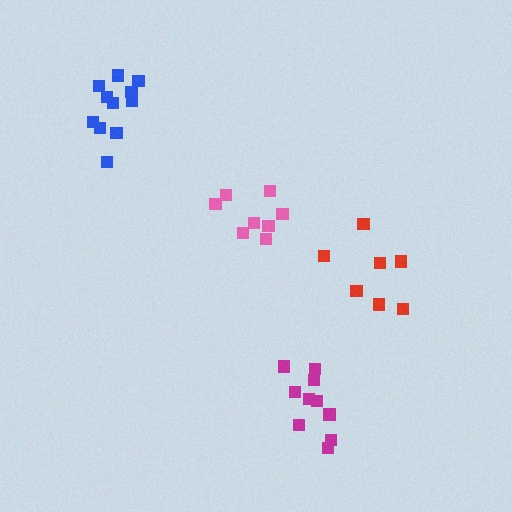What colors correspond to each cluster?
The clusters are colored: magenta, blue, pink, red.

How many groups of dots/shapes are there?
There are 4 groups.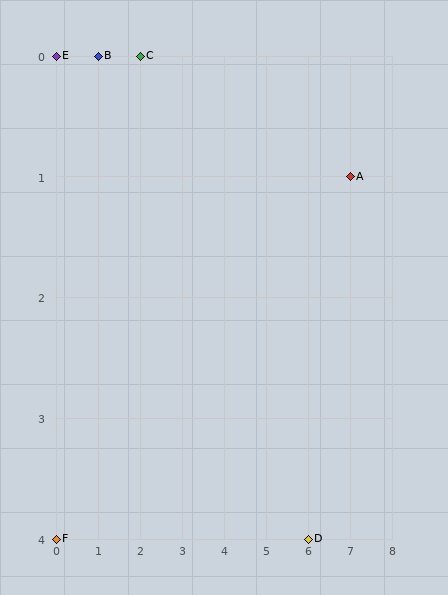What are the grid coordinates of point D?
Point D is at grid coordinates (6, 4).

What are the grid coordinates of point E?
Point E is at grid coordinates (0, 0).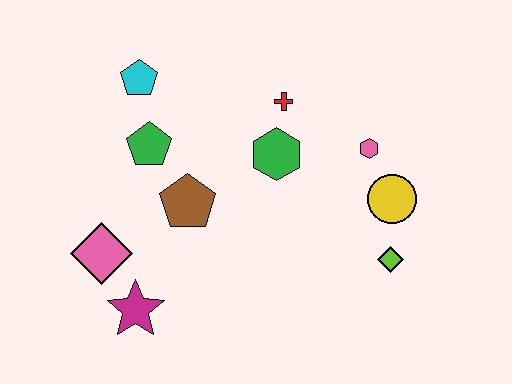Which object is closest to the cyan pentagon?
The green pentagon is closest to the cyan pentagon.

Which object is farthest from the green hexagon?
The magenta star is farthest from the green hexagon.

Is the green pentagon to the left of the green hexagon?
Yes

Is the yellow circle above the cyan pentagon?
No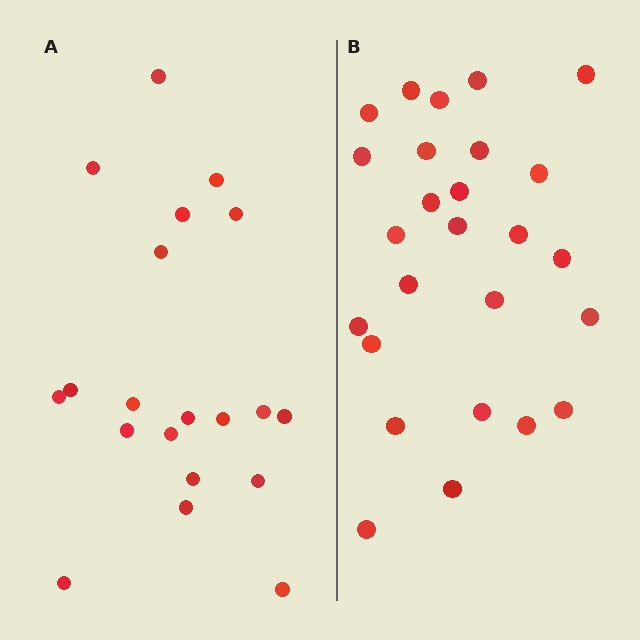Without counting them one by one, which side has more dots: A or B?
Region B (the right region) has more dots.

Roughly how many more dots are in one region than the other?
Region B has about 6 more dots than region A.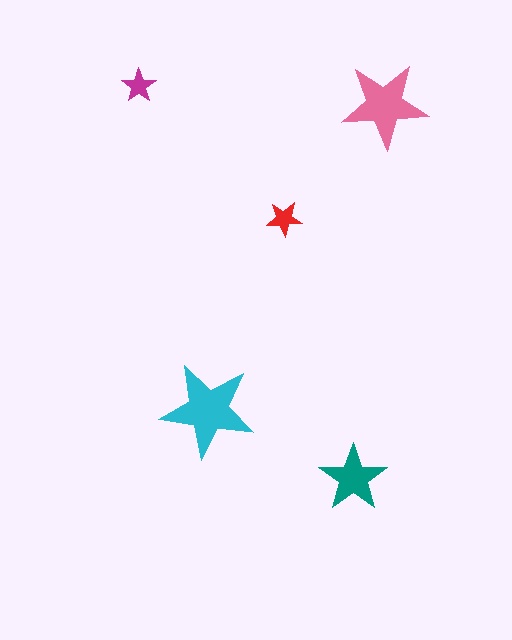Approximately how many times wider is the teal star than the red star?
About 2 times wider.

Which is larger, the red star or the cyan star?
The cyan one.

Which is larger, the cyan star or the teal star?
The cyan one.